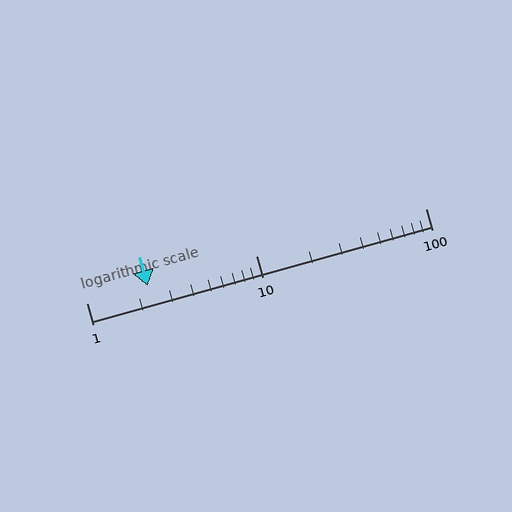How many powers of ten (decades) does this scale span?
The scale spans 2 decades, from 1 to 100.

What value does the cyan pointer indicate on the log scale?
The pointer indicates approximately 2.3.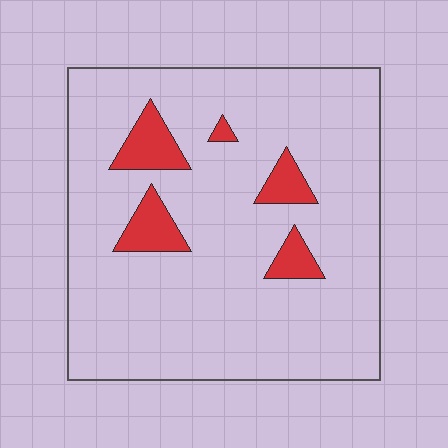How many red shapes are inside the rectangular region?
5.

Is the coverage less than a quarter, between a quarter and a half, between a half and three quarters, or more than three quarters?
Less than a quarter.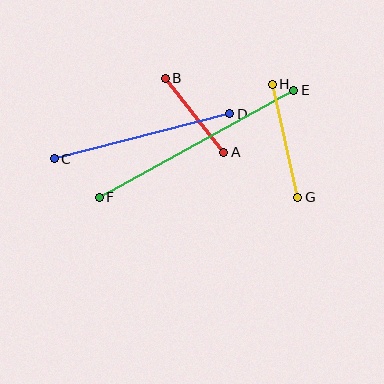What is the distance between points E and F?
The distance is approximately 222 pixels.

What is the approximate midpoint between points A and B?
The midpoint is at approximately (194, 115) pixels.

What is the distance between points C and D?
The distance is approximately 181 pixels.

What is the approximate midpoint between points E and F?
The midpoint is at approximately (197, 144) pixels.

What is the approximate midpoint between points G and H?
The midpoint is at approximately (285, 141) pixels.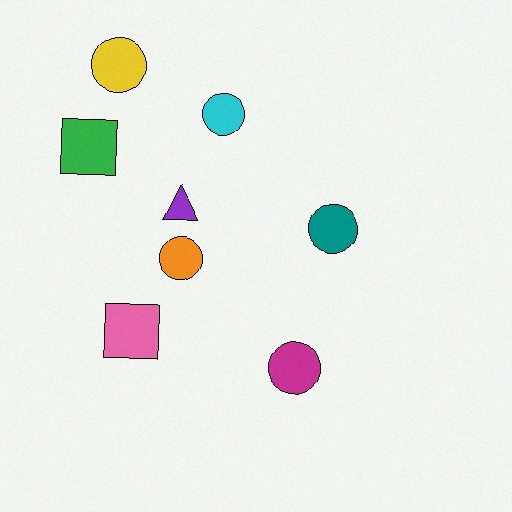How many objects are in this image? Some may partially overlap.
There are 8 objects.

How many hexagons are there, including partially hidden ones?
There are no hexagons.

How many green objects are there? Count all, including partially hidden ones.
There is 1 green object.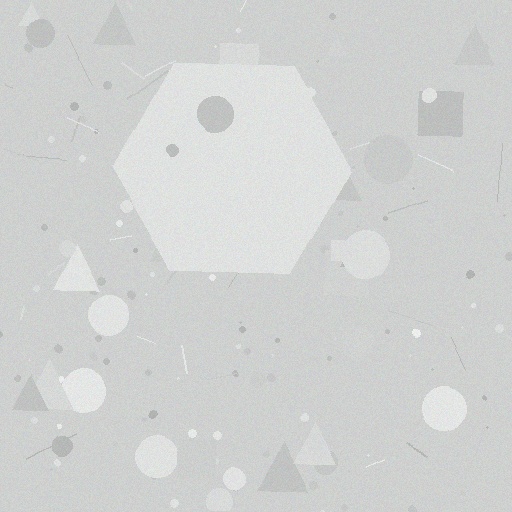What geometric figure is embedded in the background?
A hexagon is embedded in the background.